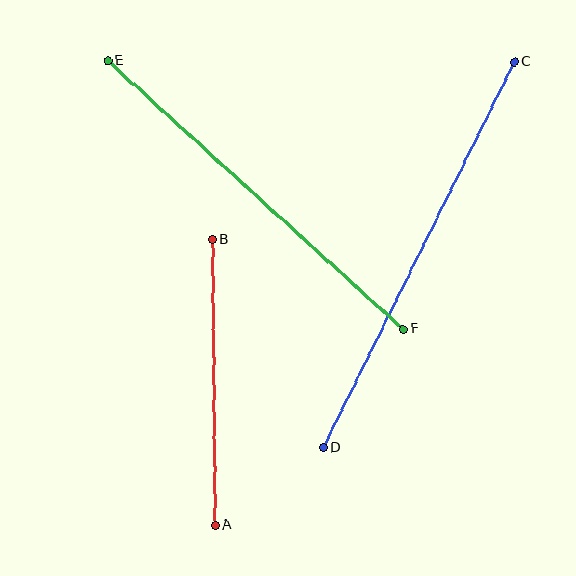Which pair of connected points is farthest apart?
Points C and D are farthest apart.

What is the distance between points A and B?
The distance is approximately 285 pixels.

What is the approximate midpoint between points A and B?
The midpoint is at approximately (214, 382) pixels.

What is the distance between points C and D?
The distance is approximately 431 pixels.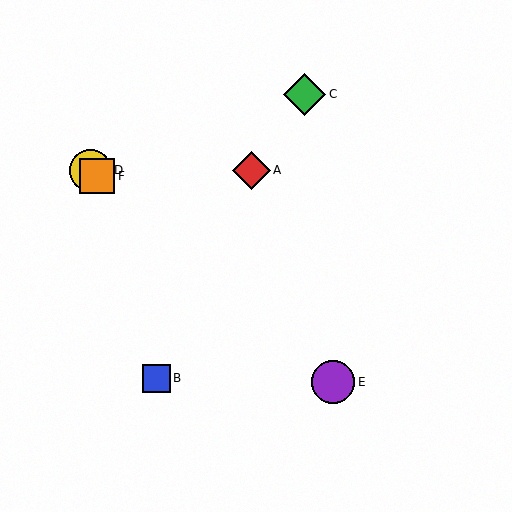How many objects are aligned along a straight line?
3 objects (D, E, F) are aligned along a straight line.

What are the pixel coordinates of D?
Object D is at (90, 170).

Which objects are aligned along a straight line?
Objects D, E, F are aligned along a straight line.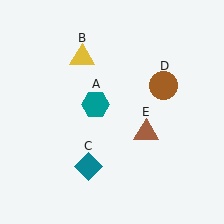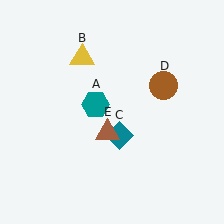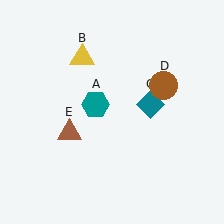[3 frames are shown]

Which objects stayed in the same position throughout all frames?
Teal hexagon (object A) and yellow triangle (object B) and brown circle (object D) remained stationary.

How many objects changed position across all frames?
2 objects changed position: teal diamond (object C), brown triangle (object E).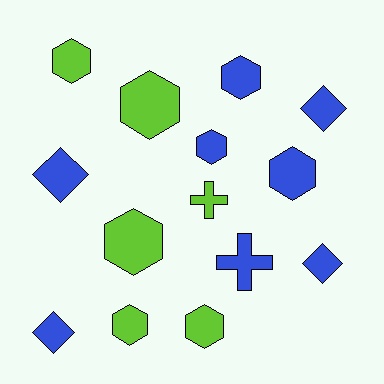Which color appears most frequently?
Blue, with 8 objects.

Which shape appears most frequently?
Hexagon, with 8 objects.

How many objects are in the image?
There are 14 objects.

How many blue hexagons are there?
There are 3 blue hexagons.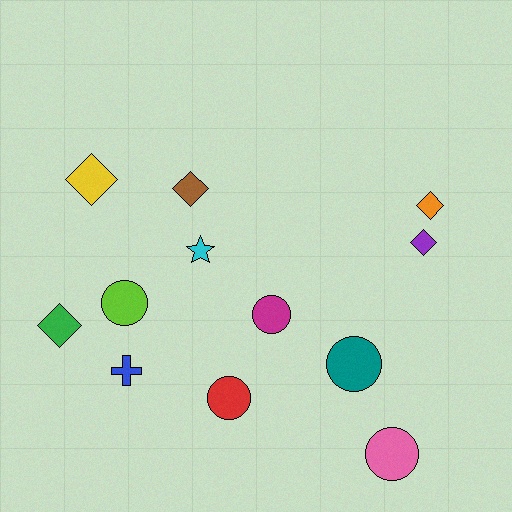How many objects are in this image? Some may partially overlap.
There are 12 objects.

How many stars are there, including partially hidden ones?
There is 1 star.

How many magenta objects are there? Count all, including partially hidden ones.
There is 1 magenta object.